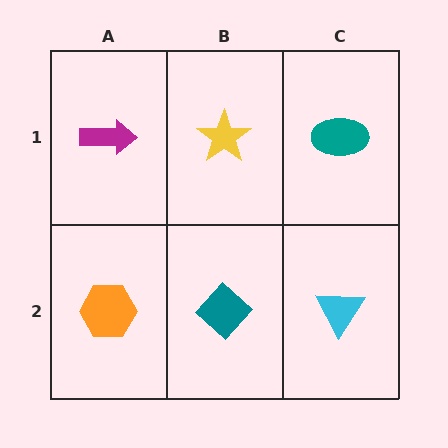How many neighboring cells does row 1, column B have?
3.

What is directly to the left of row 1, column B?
A magenta arrow.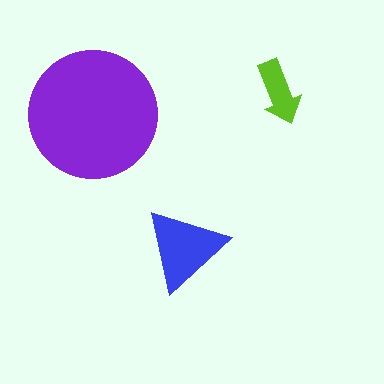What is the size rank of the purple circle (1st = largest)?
1st.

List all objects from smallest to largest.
The lime arrow, the blue triangle, the purple circle.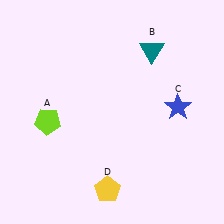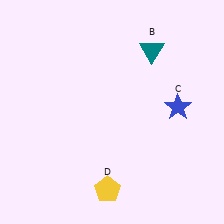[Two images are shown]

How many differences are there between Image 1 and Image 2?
There is 1 difference between the two images.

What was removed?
The lime pentagon (A) was removed in Image 2.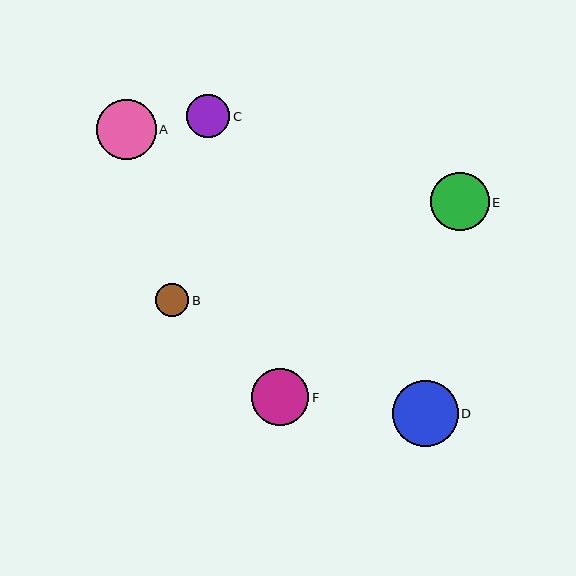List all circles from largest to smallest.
From largest to smallest: D, A, E, F, C, B.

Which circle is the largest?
Circle D is the largest with a size of approximately 66 pixels.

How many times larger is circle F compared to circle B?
Circle F is approximately 1.7 times the size of circle B.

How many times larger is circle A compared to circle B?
Circle A is approximately 1.8 times the size of circle B.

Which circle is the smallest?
Circle B is the smallest with a size of approximately 33 pixels.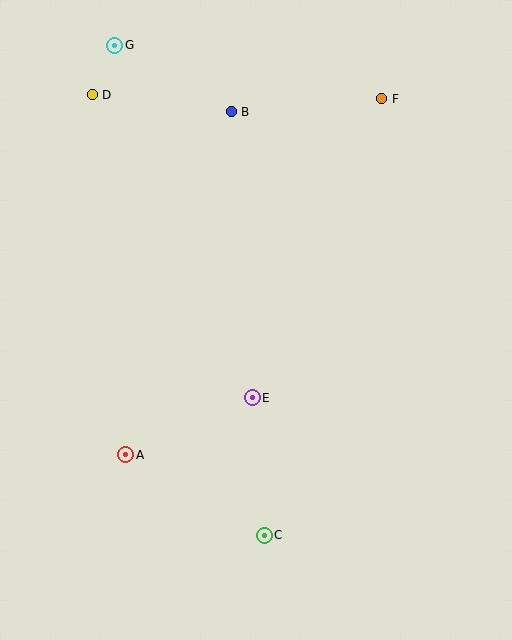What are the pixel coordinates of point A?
Point A is at (126, 455).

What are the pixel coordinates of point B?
Point B is at (231, 112).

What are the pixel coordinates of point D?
Point D is at (92, 95).